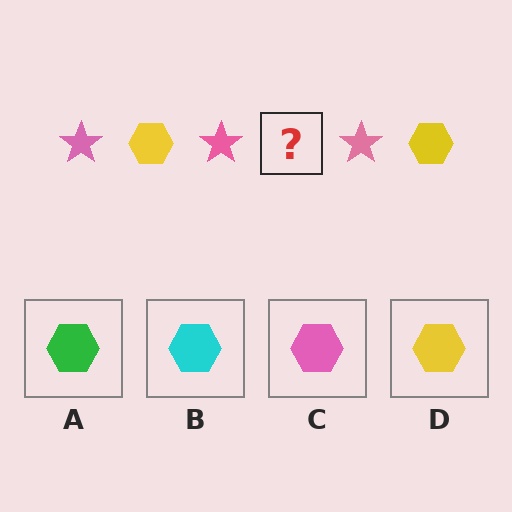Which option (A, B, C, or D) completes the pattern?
D.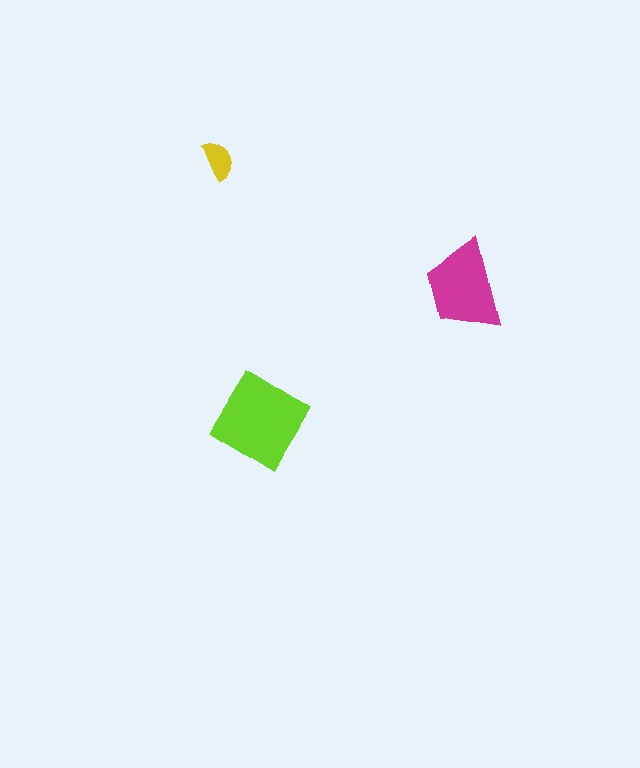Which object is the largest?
The lime diamond.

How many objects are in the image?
There are 3 objects in the image.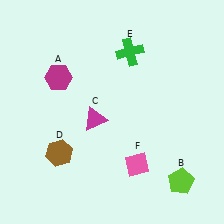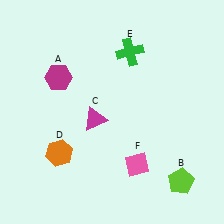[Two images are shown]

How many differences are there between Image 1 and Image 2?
There is 1 difference between the two images.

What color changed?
The hexagon (D) changed from brown in Image 1 to orange in Image 2.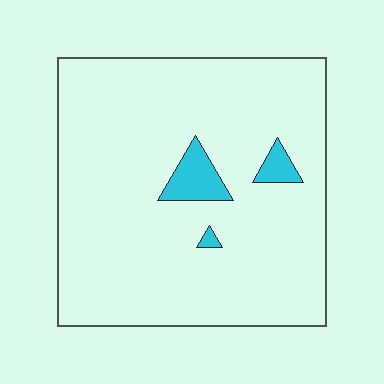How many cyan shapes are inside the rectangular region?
3.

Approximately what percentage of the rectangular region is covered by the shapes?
Approximately 5%.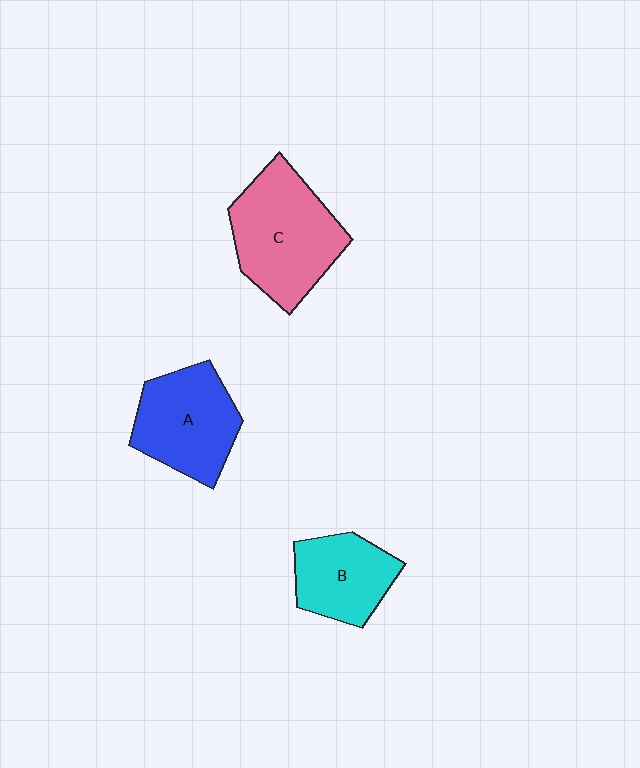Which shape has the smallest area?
Shape B (cyan).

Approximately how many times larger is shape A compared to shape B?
Approximately 1.3 times.